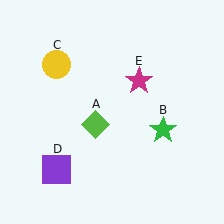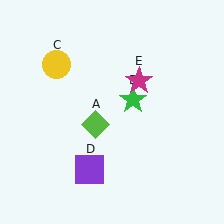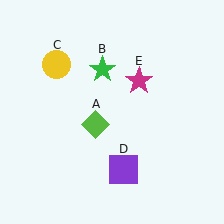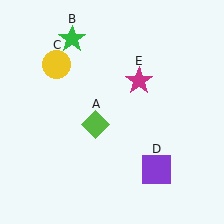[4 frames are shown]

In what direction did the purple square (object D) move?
The purple square (object D) moved right.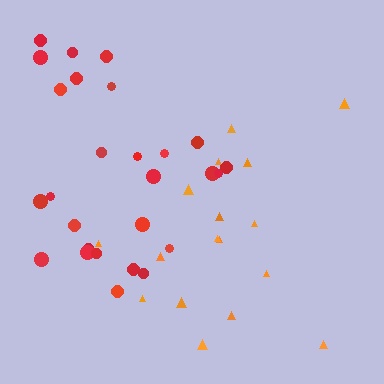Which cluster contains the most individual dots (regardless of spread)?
Red (27).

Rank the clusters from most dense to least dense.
red, orange.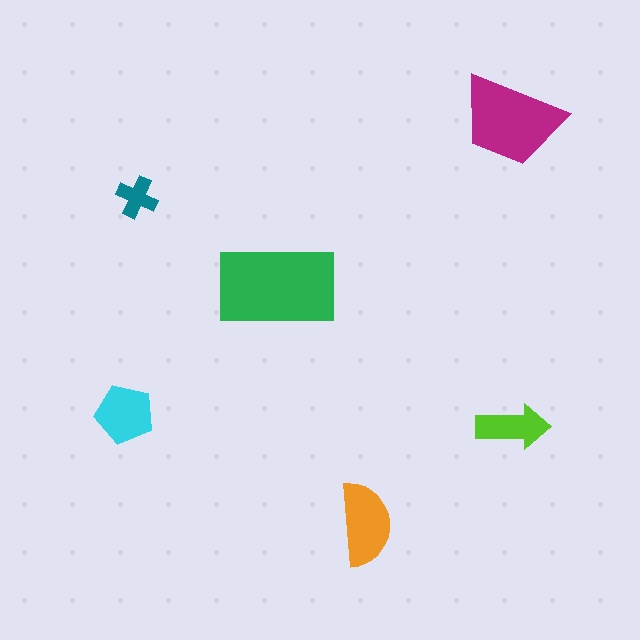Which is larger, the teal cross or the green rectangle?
The green rectangle.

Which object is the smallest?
The teal cross.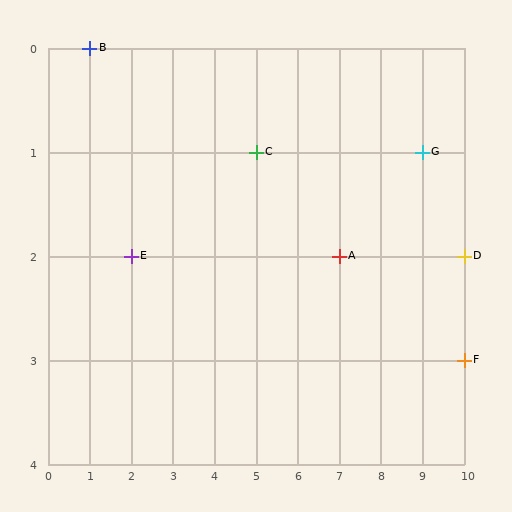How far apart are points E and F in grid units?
Points E and F are 8 columns and 1 row apart (about 8.1 grid units diagonally).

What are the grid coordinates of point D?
Point D is at grid coordinates (10, 2).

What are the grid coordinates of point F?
Point F is at grid coordinates (10, 3).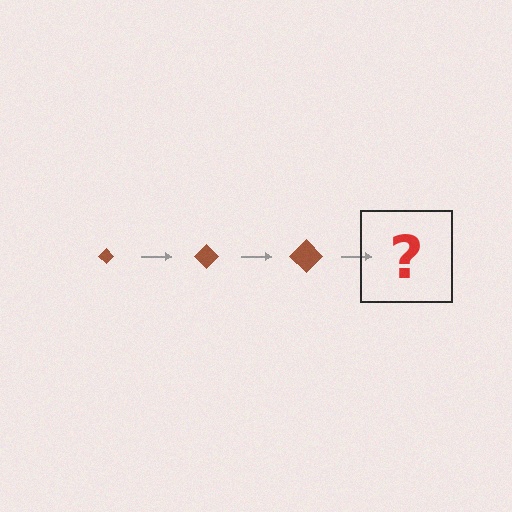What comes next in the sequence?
The next element should be a brown diamond, larger than the previous one.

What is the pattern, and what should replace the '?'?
The pattern is that the diamond gets progressively larger each step. The '?' should be a brown diamond, larger than the previous one.